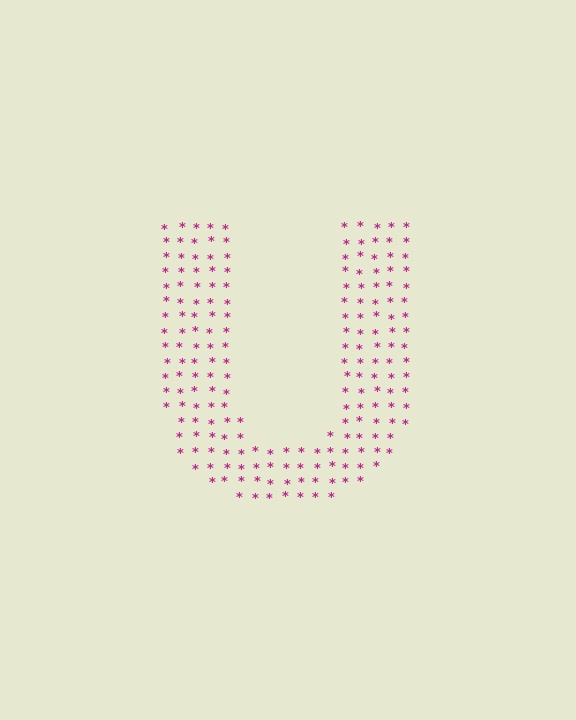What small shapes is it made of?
It is made of small asterisks.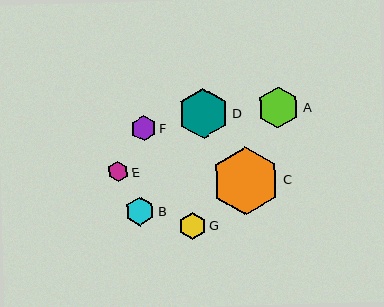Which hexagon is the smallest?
Hexagon E is the smallest with a size of approximately 21 pixels.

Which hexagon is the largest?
Hexagon C is the largest with a size of approximately 68 pixels.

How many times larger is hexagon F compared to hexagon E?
Hexagon F is approximately 1.2 times the size of hexagon E.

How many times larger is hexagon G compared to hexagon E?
Hexagon G is approximately 1.3 times the size of hexagon E.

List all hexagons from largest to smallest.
From largest to smallest: C, D, A, B, G, F, E.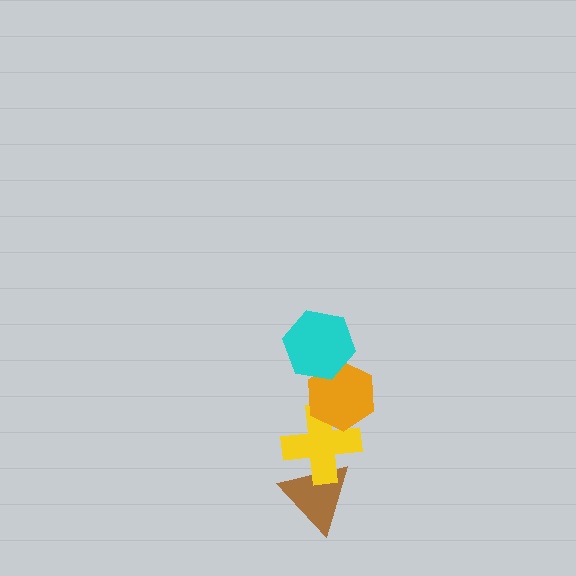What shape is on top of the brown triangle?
The yellow cross is on top of the brown triangle.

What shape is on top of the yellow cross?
The orange hexagon is on top of the yellow cross.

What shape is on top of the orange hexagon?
The cyan hexagon is on top of the orange hexagon.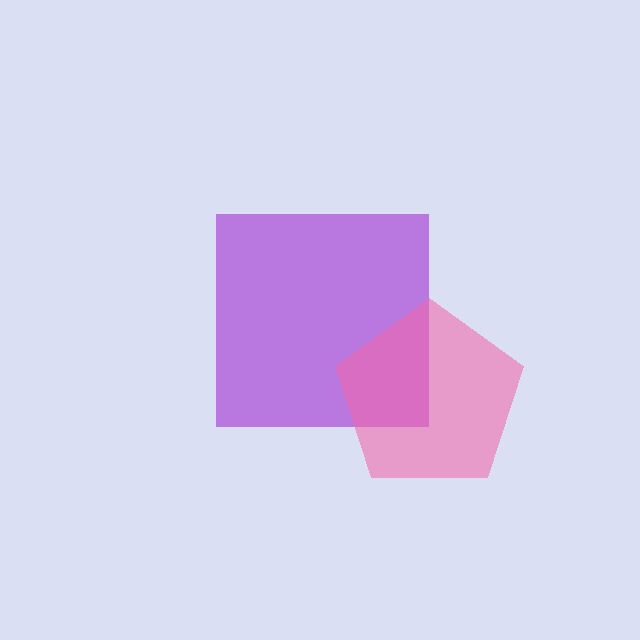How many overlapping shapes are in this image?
There are 2 overlapping shapes in the image.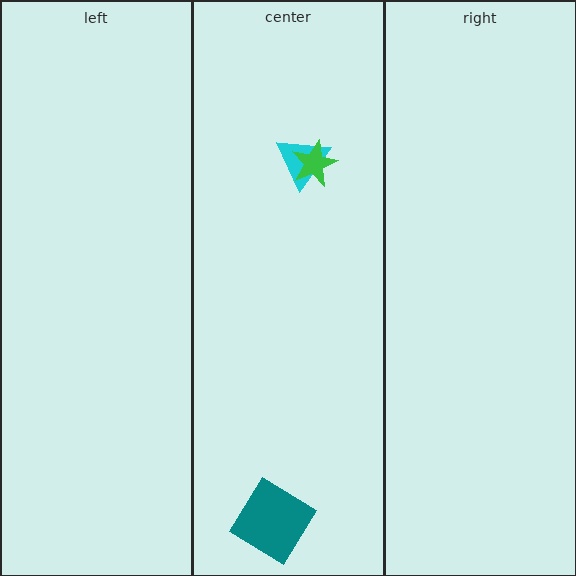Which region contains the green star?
The center region.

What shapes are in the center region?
The cyan triangle, the green star, the teal diamond.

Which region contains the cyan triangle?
The center region.